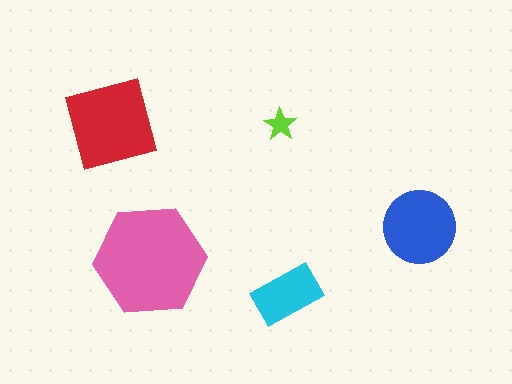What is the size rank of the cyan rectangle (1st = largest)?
4th.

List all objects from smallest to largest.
The lime star, the cyan rectangle, the blue circle, the red square, the pink hexagon.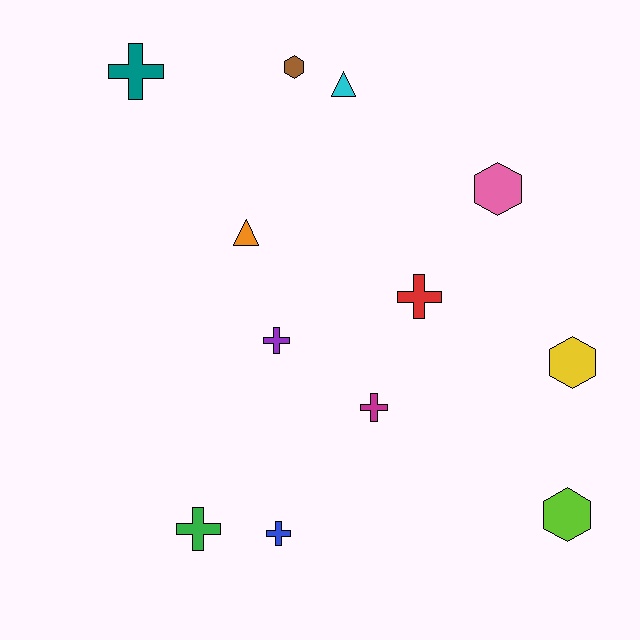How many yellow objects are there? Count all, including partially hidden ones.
There is 1 yellow object.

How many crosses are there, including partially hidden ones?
There are 6 crosses.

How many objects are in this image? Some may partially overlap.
There are 12 objects.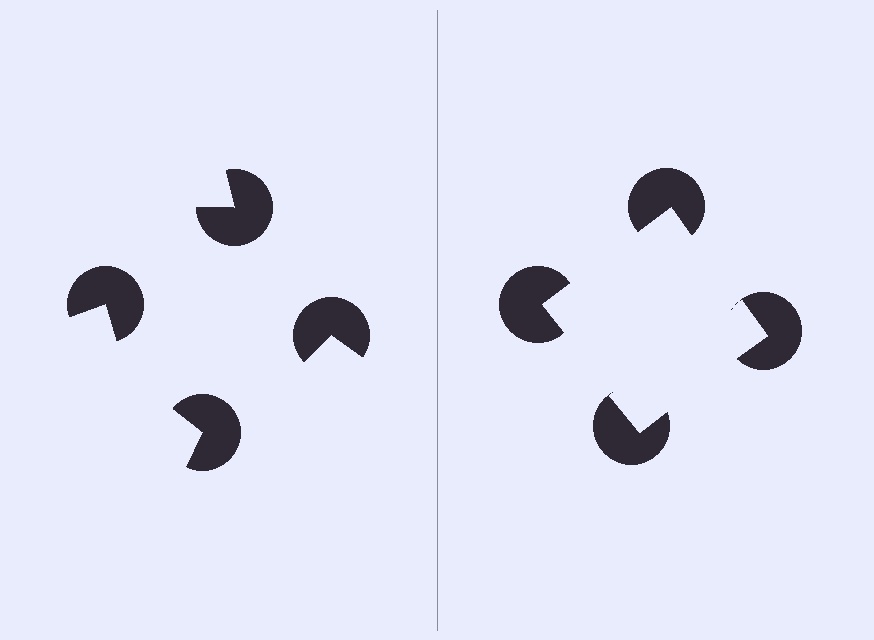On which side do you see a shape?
An illusory square appears on the right side. On the left side the wedge cuts are rotated, so no coherent shape forms.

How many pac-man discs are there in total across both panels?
8 — 4 on each side.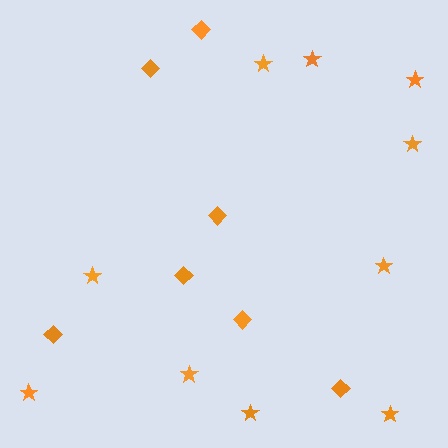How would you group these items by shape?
There are 2 groups: one group of stars (10) and one group of diamonds (7).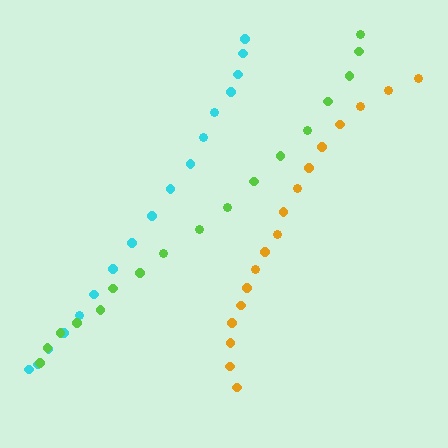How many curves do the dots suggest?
There are 3 distinct paths.